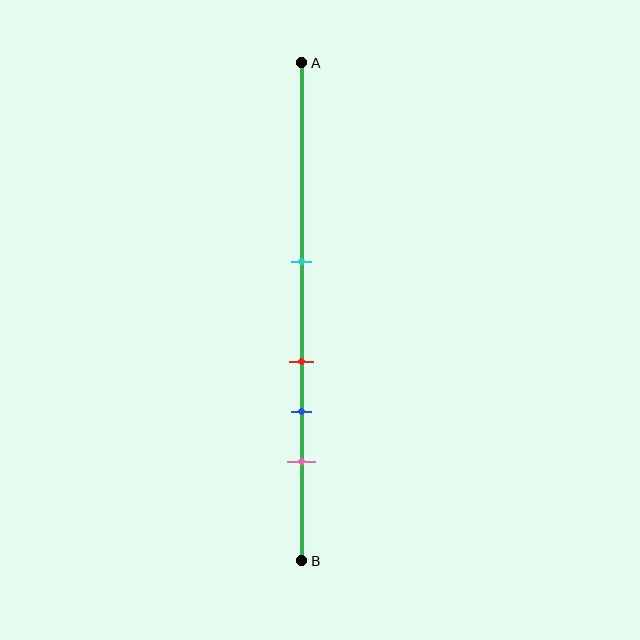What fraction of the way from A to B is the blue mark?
The blue mark is approximately 70% (0.7) of the way from A to B.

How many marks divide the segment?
There are 4 marks dividing the segment.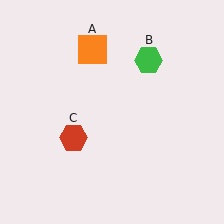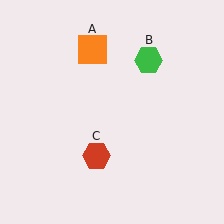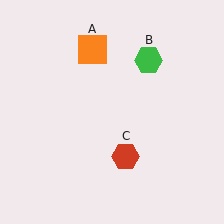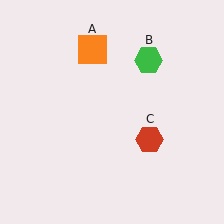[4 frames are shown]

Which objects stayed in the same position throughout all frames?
Orange square (object A) and green hexagon (object B) remained stationary.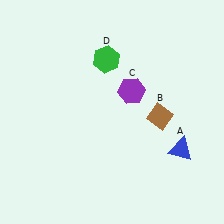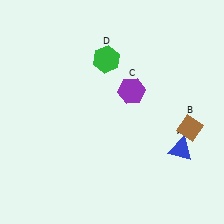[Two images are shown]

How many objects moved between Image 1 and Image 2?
1 object moved between the two images.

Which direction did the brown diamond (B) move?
The brown diamond (B) moved right.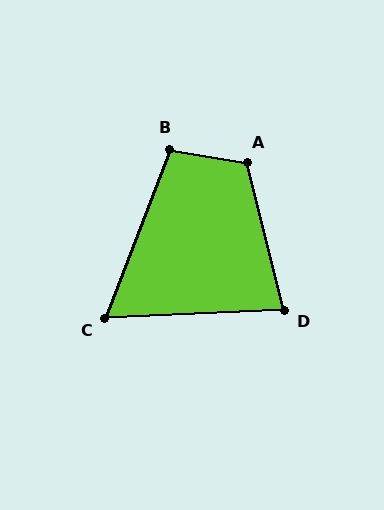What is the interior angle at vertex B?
Approximately 102 degrees (obtuse).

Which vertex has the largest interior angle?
A, at approximately 113 degrees.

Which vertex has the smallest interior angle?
C, at approximately 67 degrees.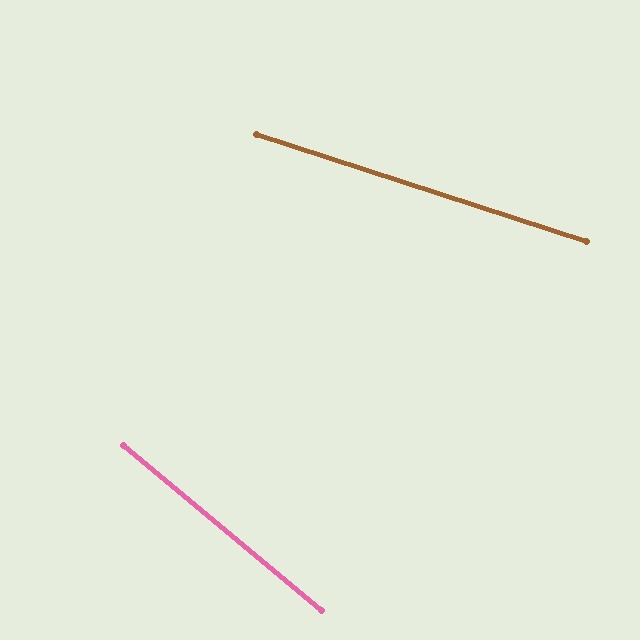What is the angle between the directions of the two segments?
Approximately 22 degrees.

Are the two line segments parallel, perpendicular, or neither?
Neither parallel nor perpendicular — they differ by about 22°.